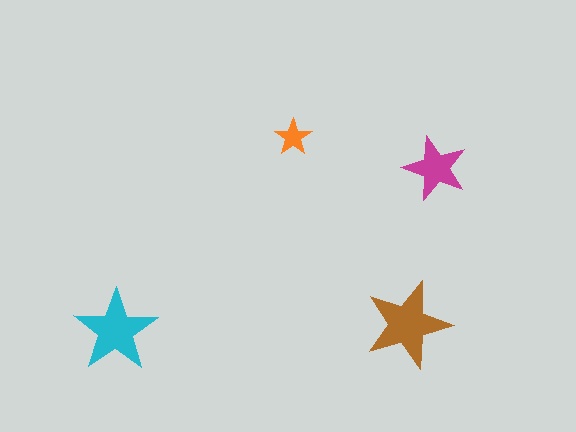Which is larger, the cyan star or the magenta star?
The cyan one.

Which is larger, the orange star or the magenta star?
The magenta one.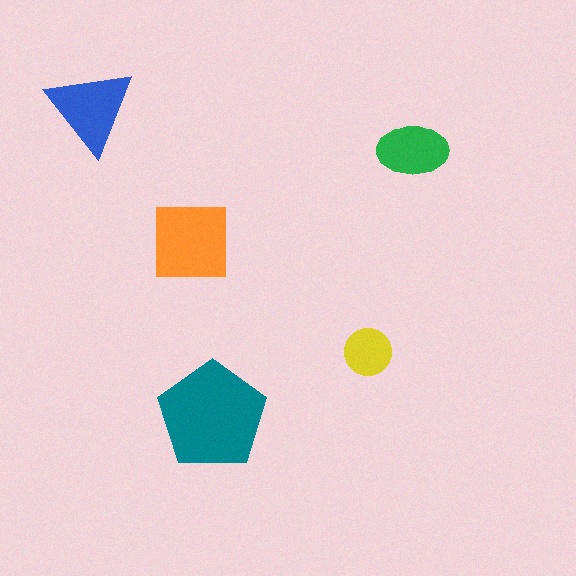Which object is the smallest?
The yellow circle.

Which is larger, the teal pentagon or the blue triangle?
The teal pentagon.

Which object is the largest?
The teal pentagon.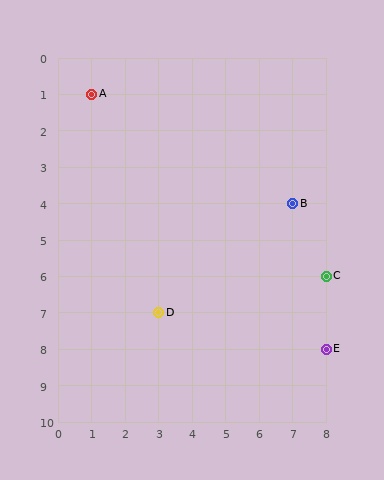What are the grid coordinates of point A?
Point A is at grid coordinates (1, 1).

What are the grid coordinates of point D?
Point D is at grid coordinates (3, 7).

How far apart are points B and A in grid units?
Points B and A are 6 columns and 3 rows apart (about 6.7 grid units diagonally).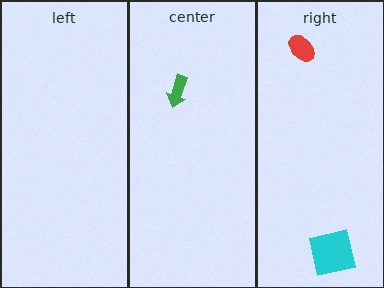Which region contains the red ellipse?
The right region.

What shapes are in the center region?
The green arrow.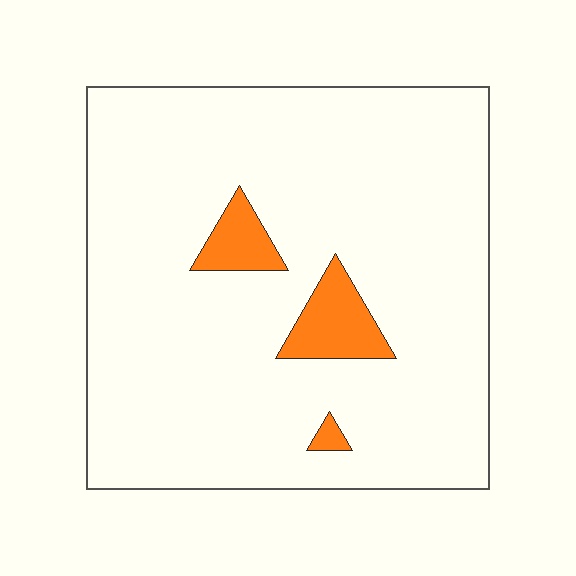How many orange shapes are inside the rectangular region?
3.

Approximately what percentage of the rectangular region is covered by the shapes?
Approximately 5%.